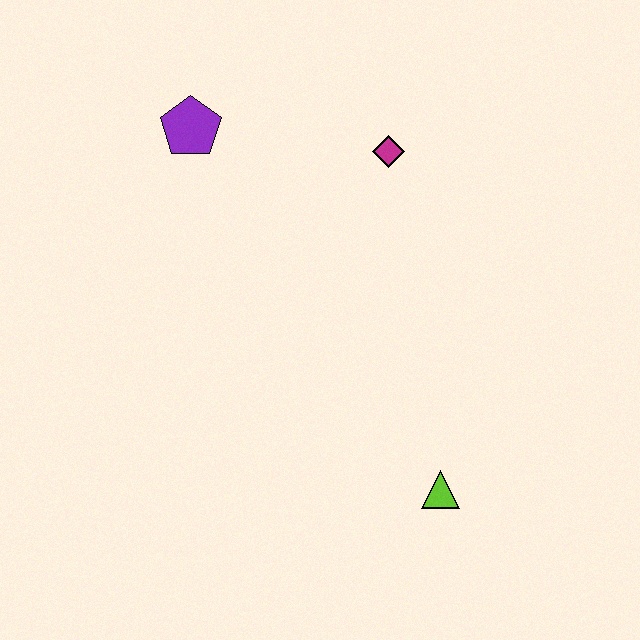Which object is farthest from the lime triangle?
The purple pentagon is farthest from the lime triangle.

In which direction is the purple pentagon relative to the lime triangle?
The purple pentagon is above the lime triangle.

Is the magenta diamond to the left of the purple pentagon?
No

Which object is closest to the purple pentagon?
The magenta diamond is closest to the purple pentagon.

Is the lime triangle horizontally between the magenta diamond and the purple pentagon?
No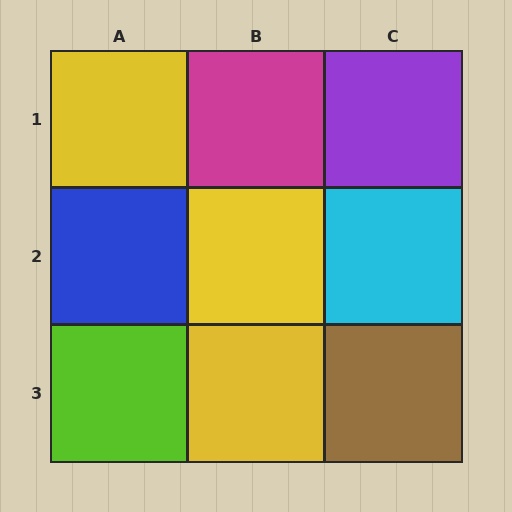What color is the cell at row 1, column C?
Purple.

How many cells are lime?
1 cell is lime.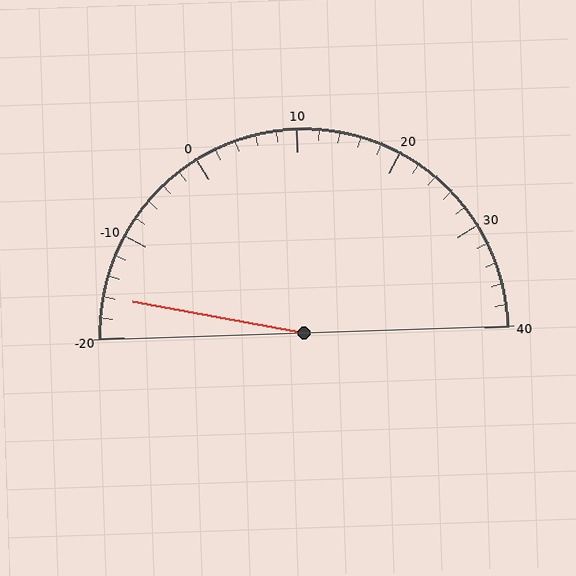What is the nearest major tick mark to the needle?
The nearest major tick mark is -20.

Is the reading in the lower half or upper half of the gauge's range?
The reading is in the lower half of the range (-20 to 40).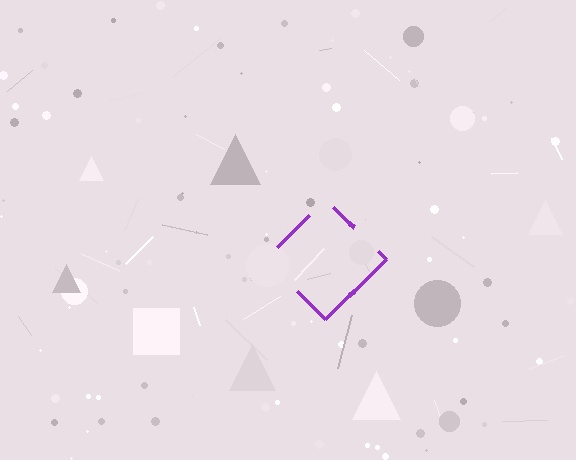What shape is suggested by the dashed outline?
The dashed outline suggests a diamond.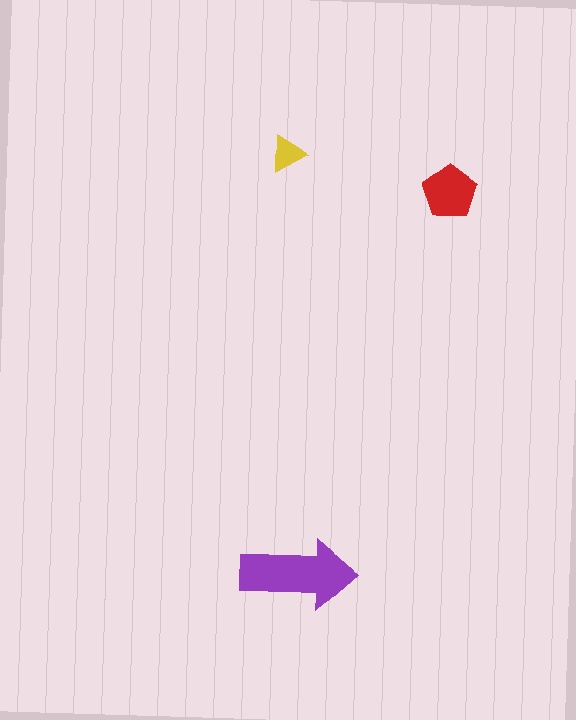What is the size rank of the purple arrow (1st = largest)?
1st.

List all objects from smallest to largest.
The yellow triangle, the red pentagon, the purple arrow.